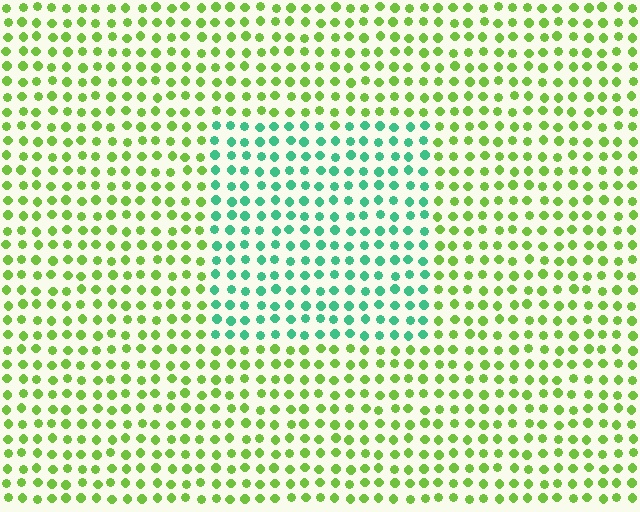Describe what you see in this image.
The image is filled with small lime elements in a uniform arrangement. A rectangle-shaped region is visible where the elements are tinted to a slightly different hue, forming a subtle color boundary.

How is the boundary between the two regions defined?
The boundary is defined purely by a slight shift in hue (about 57 degrees). Spacing, size, and orientation are identical on both sides.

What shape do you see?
I see a rectangle.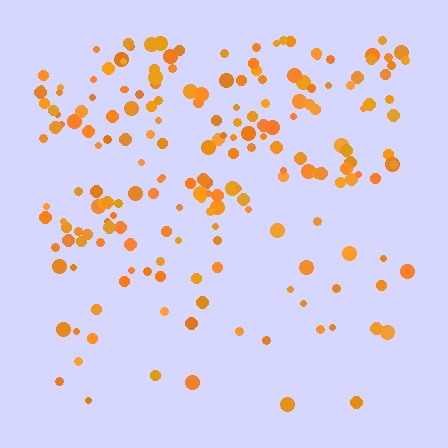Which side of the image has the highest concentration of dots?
The top.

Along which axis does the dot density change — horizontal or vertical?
Vertical.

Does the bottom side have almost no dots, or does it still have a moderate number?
Still a moderate number, just noticeably fewer than the top.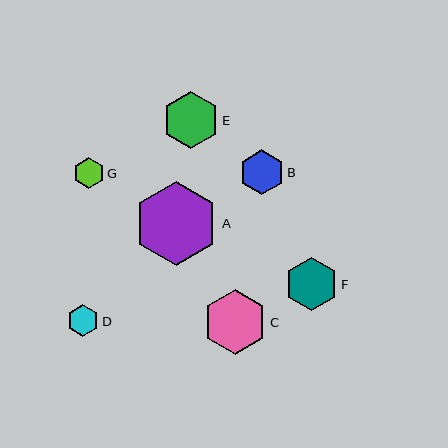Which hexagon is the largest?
Hexagon A is the largest with a size of approximately 84 pixels.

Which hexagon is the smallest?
Hexagon G is the smallest with a size of approximately 31 pixels.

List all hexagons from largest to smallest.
From largest to smallest: A, C, E, F, B, D, G.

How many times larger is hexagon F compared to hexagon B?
Hexagon F is approximately 1.2 times the size of hexagon B.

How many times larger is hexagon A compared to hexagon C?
Hexagon A is approximately 1.3 times the size of hexagon C.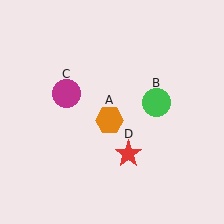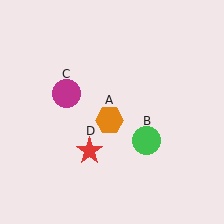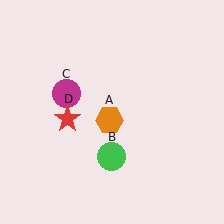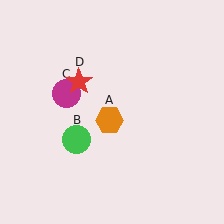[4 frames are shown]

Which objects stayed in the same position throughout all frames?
Orange hexagon (object A) and magenta circle (object C) remained stationary.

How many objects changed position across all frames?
2 objects changed position: green circle (object B), red star (object D).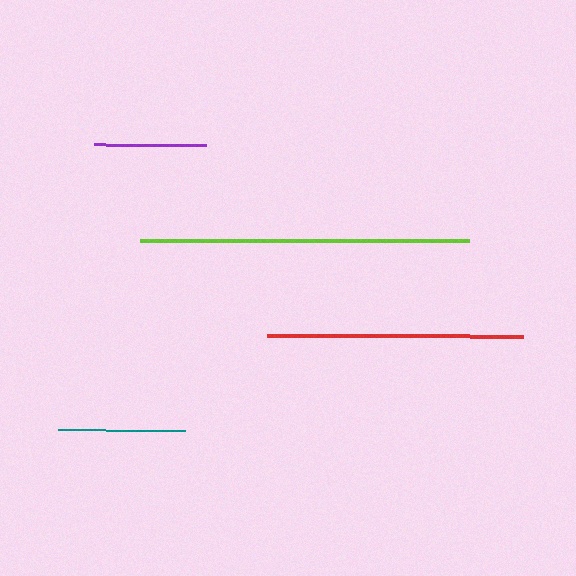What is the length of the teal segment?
The teal segment is approximately 127 pixels long.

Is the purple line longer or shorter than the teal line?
The teal line is longer than the purple line.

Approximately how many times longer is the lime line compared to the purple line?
The lime line is approximately 2.9 times the length of the purple line.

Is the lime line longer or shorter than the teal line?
The lime line is longer than the teal line.